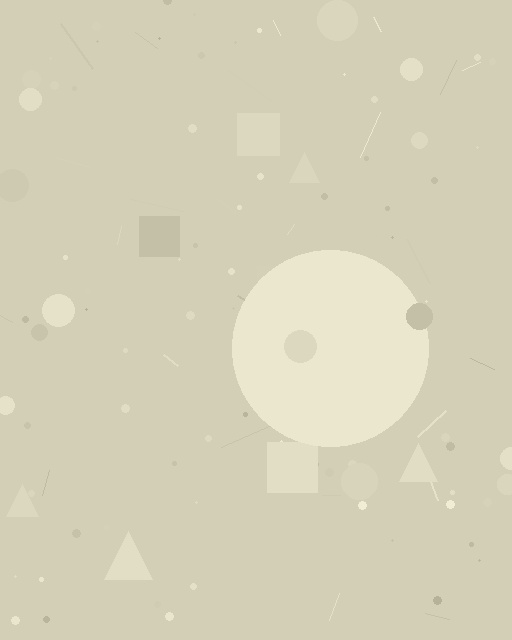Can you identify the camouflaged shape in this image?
The camouflaged shape is a circle.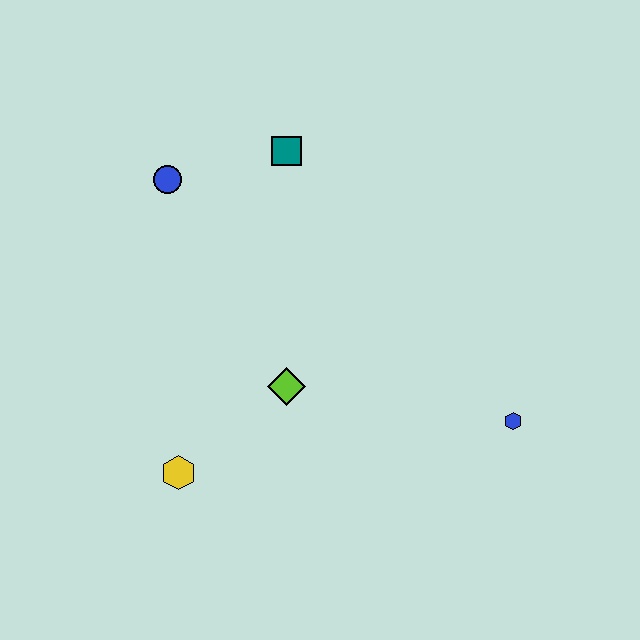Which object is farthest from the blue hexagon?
The blue circle is farthest from the blue hexagon.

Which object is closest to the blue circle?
The teal square is closest to the blue circle.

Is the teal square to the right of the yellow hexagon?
Yes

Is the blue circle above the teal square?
No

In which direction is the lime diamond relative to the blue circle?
The lime diamond is below the blue circle.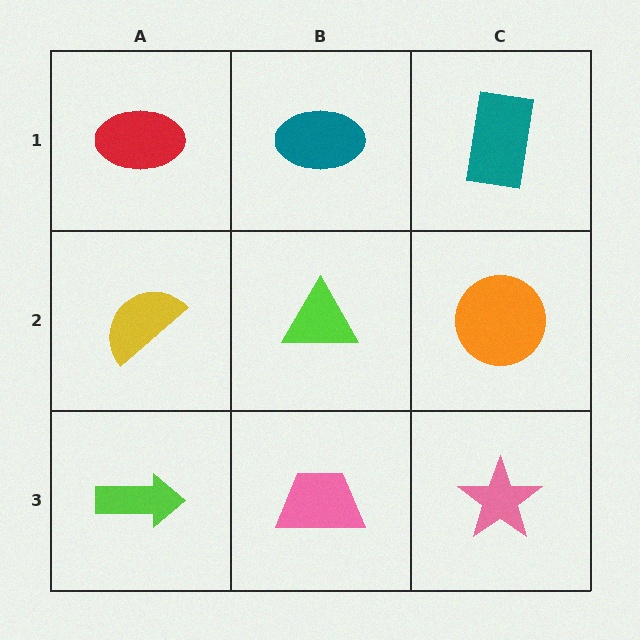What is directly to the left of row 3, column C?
A pink trapezoid.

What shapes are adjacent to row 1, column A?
A yellow semicircle (row 2, column A), a teal ellipse (row 1, column B).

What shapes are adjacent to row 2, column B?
A teal ellipse (row 1, column B), a pink trapezoid (row 3, column B), a yellow semicircle (row 2, column A), an orange circle (row 2, column C).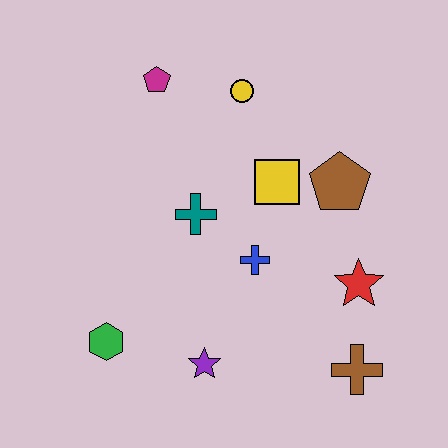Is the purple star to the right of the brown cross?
No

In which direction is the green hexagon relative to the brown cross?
The green hexagon is to the left of the brown cross.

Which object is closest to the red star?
The brown cross is closest to the red star.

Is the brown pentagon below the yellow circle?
Yes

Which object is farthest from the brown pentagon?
The green hexagon is farthest from the brown pentagon.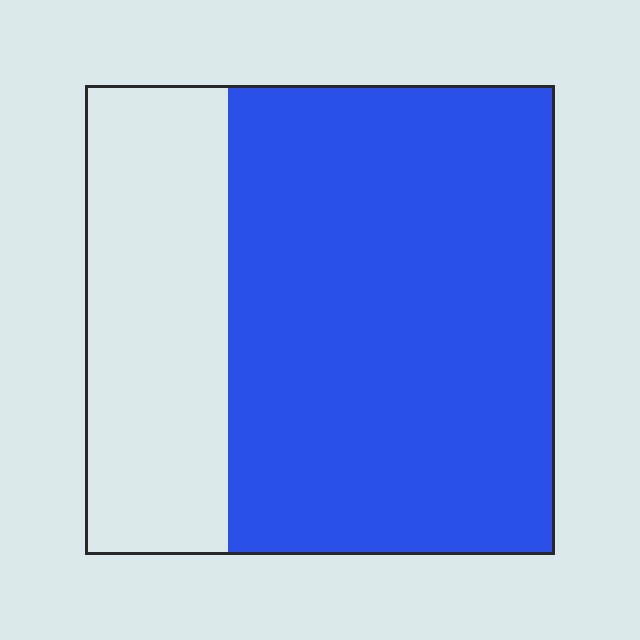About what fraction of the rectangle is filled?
About two thirds (2/3).